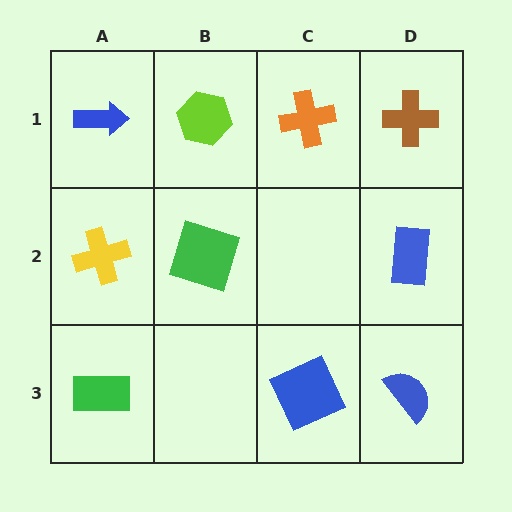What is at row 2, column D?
A blue rectangle.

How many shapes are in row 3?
3 shapes.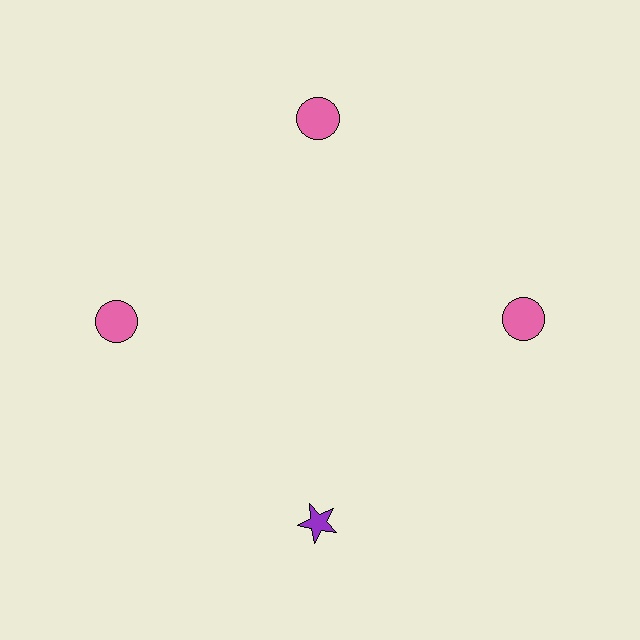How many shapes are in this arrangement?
There are 4 shapes arranged in a ring pattern.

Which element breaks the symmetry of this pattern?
The purple star at roughly the 6 o'clock position breaks the symmetry. All other shapes are pink circles.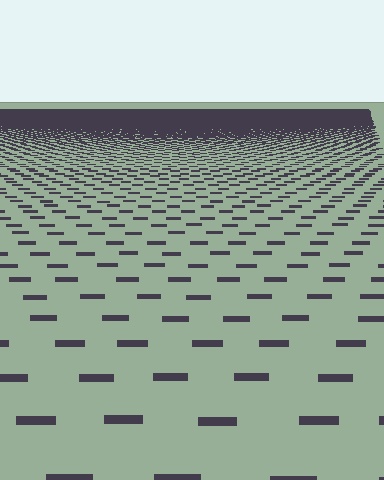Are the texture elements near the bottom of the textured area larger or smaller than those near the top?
Larger. Near the bottom, elements are closer to the viewer and appear at a bigger on-screen size.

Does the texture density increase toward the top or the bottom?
Density increases toward the top.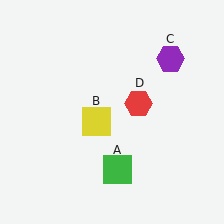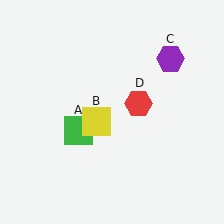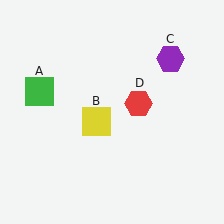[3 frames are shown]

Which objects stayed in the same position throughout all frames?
Yellow square (object B) and purple hexagon (object C) and red hexagon (object D) remained stationary.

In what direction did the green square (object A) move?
The green square (object A) moved up and to the left.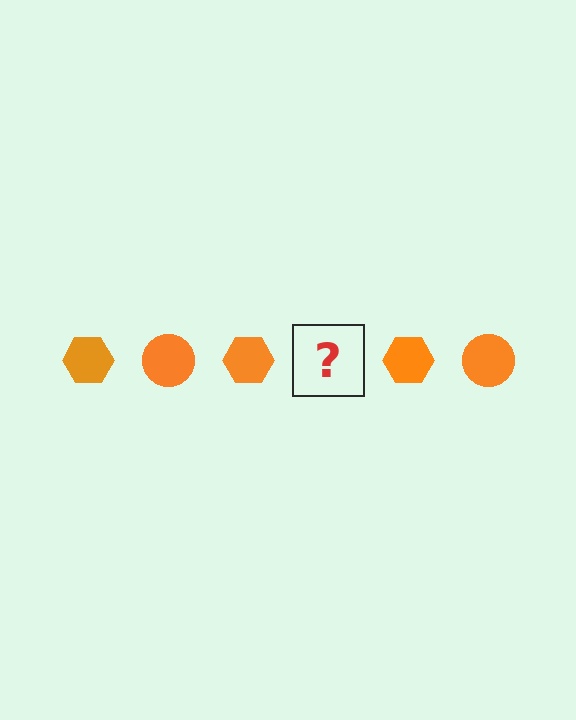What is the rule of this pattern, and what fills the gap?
The rule is that the pattern cycles through hexagon, circle shapes in orange. The gap should be filled with an orange circle.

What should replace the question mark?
The question mark should be replaced with an orange circle.